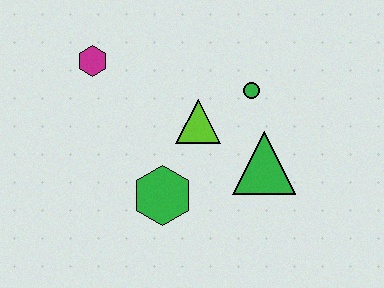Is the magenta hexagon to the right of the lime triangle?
No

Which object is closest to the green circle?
The lime triangle is closest to the green circle.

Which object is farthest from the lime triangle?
The magenta hexagon is farthest from the lime triangle.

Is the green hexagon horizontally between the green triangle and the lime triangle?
No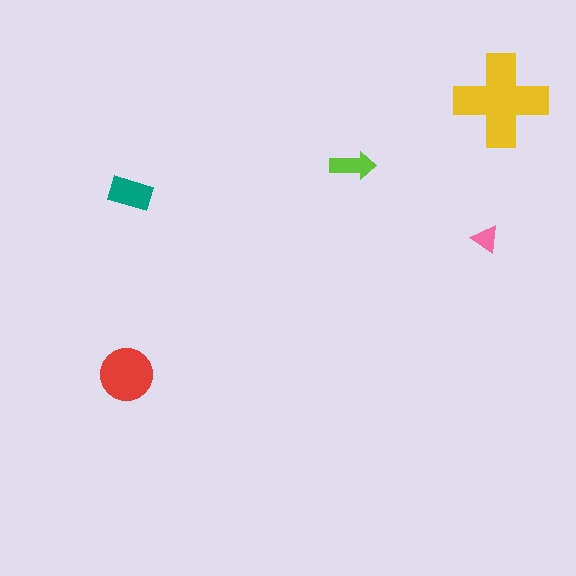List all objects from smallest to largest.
The pink triangle, the lime arrow, the teal rectangle, the red circle, the yellow cross.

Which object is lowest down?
The red circle is bottommost.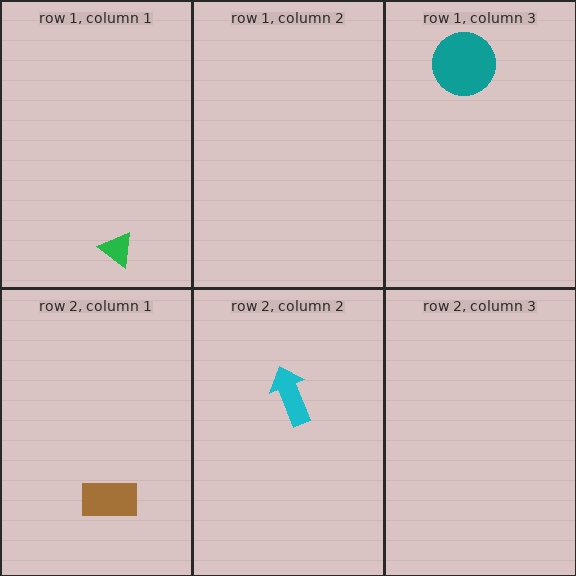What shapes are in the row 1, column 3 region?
The teal circle.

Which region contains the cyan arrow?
The row 2, column 2 region.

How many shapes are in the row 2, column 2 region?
1.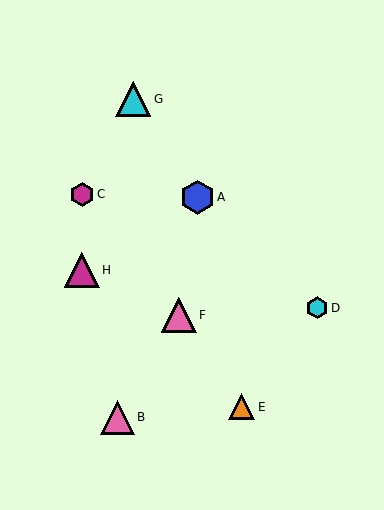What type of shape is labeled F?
Shape F is a pink triangle.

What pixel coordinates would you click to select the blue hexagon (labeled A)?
Click at (197, 197) to select the blue hexagon A.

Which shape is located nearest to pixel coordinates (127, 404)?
The pink triangle (labeled B) at (117, 417) is nearest to that location.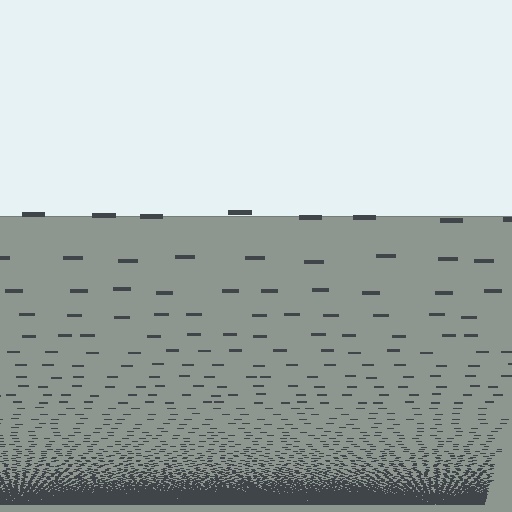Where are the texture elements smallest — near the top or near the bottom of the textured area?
Near the bottom.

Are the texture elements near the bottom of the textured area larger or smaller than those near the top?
Smaller. The gradient is inverted — elements near the bottom are smaller and denser.